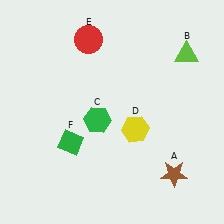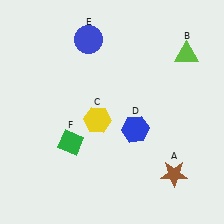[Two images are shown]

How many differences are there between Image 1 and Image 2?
There are 3 differences between the two images.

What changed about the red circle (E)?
In Image 1, E is red. In Image 2, it changed to blue.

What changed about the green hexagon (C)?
In Image 1, C is green. In Image 2, it changed to yellow.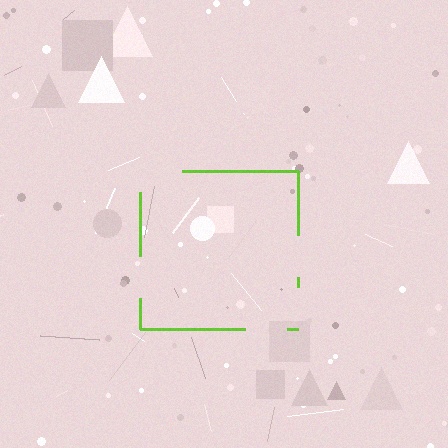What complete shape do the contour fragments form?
The contour fragments form a square.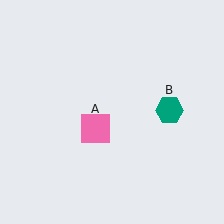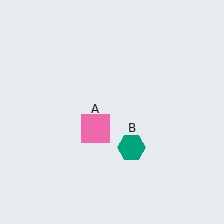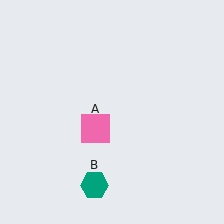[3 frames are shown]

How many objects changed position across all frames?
1 object changed position: teal hexagon (object B).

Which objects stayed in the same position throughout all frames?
Pink square (object A) remained stationary.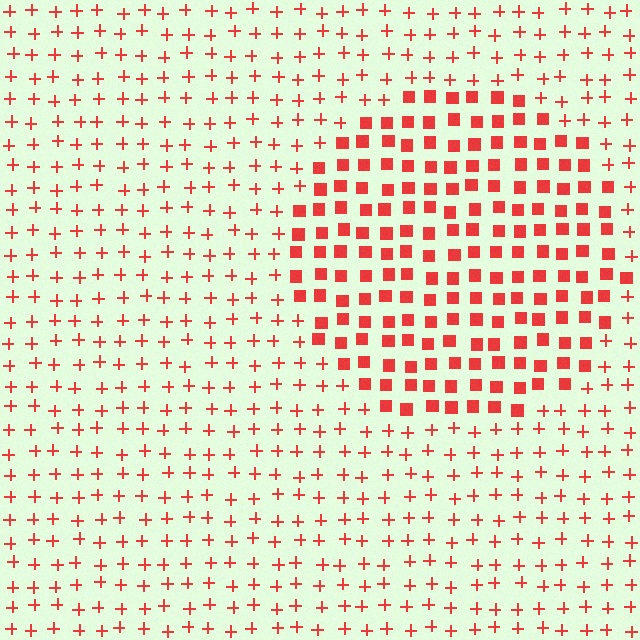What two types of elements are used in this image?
The image uses squares inside the circle region and plus signs outside it.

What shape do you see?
I see a circle.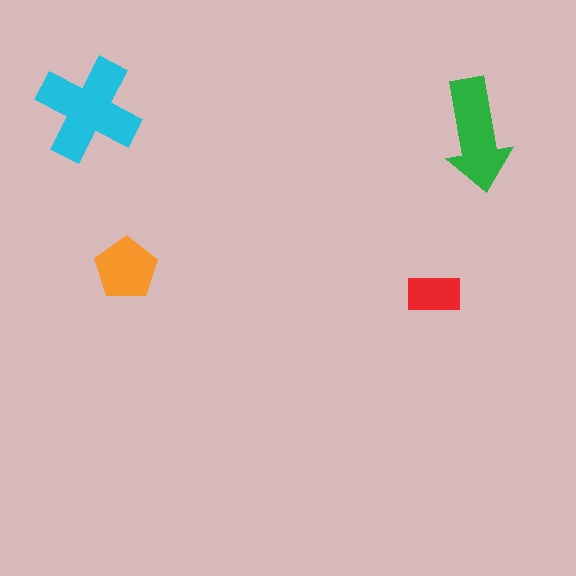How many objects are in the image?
There are 4 objects in the image.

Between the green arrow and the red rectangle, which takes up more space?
The green arrow.